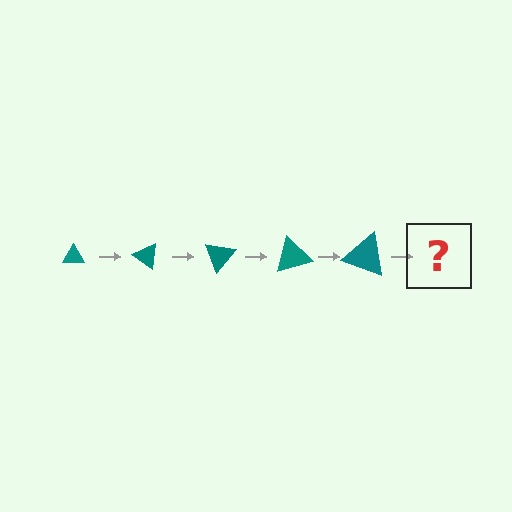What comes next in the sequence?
The next element should be a triangle, larger than the previous one and rotated 175 degrees from the start.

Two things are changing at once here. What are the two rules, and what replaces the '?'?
The two rules are that the triangle grows larger each step and it rotates 35 degrees each step. The '?' should be a triangle, larger than the previous one and rotated 175 degrees from the start.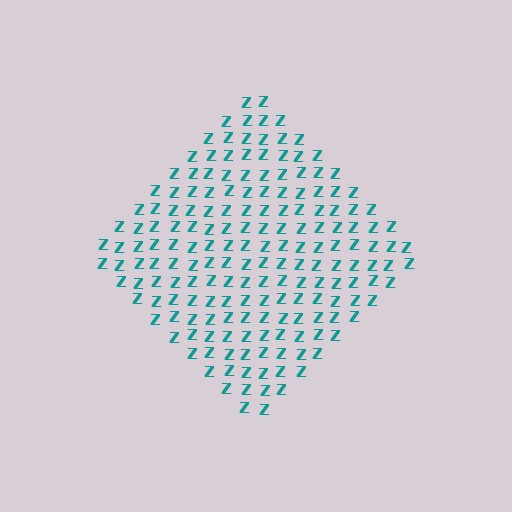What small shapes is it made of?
It is made of small letter Z's.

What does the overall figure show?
The overall figure shows a diamond.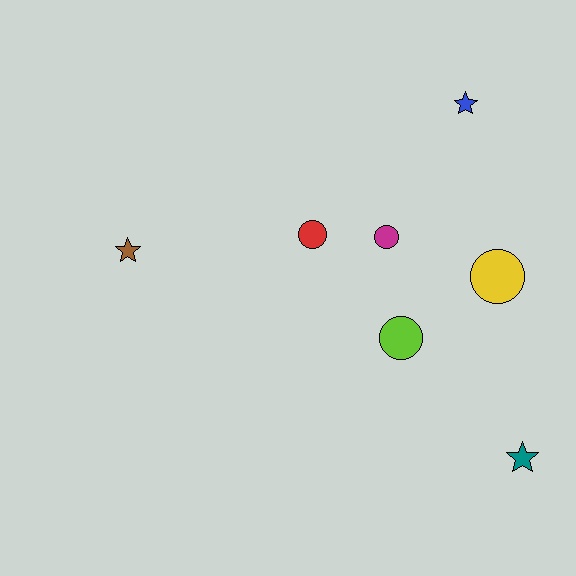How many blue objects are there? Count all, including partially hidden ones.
There is 1 blue object.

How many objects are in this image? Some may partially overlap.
There are 7 objects.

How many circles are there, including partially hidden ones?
There are 4 circles.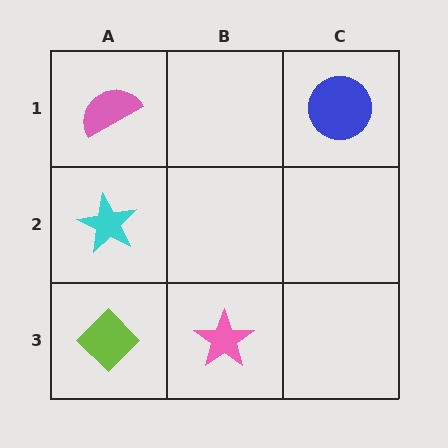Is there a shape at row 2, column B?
No, that cell is empty.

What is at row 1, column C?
A blue circle.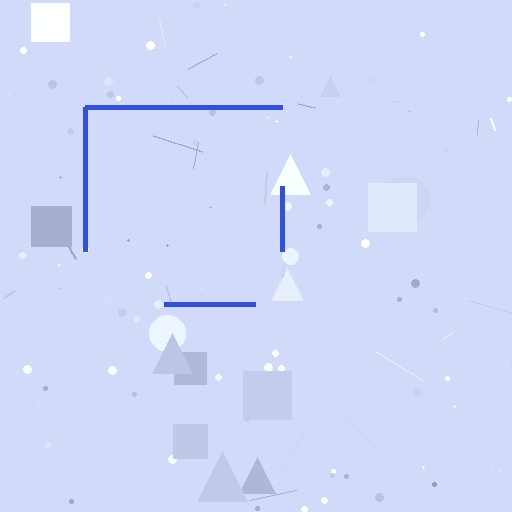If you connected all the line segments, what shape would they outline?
They would outline a square.